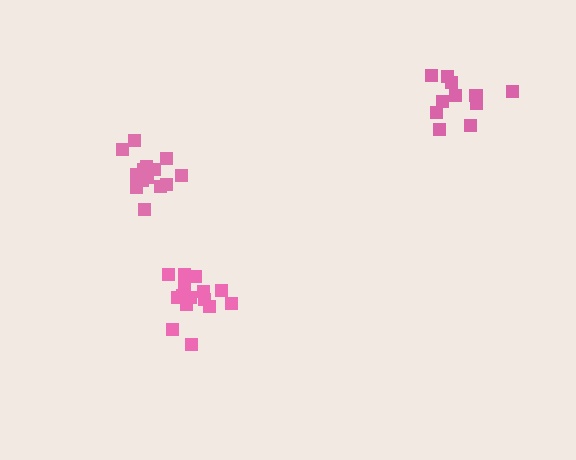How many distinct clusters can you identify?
There are 3 distinct clusters.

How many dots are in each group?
Group 1: 15 dots, Group 2: 11 dots, Group 3: 15 dots (41 total).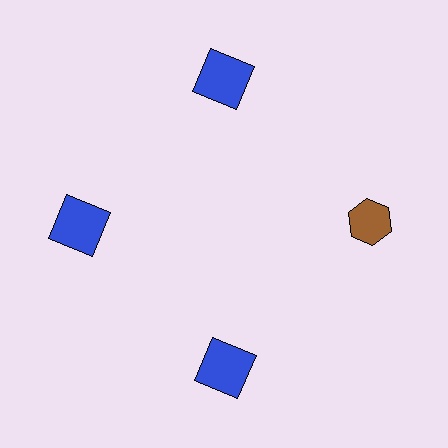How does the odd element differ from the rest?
It differs in both color (brown instead of blue) and shape (hexagon instead of square).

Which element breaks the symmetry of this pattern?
The brown hexagon at roughly the 3 o'clock position breaks the symmetry. All other shapes are blue squares.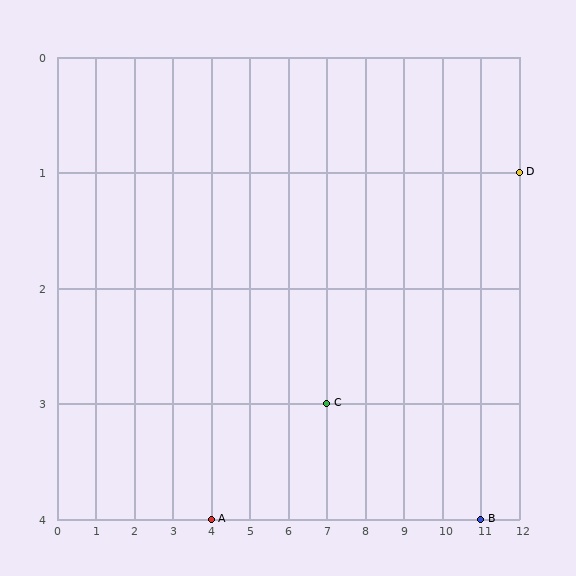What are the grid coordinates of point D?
Point D is at grid coordinates (12, 1).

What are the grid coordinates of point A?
Point A is at grid coordinates (4, 4).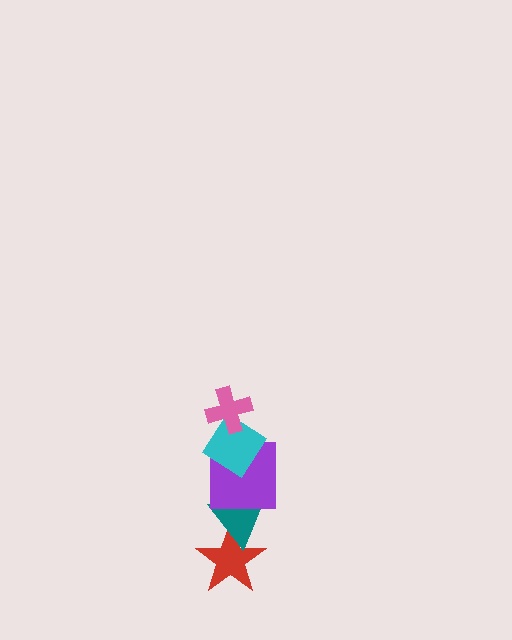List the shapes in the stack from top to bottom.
From top to bottom: the pink cross, the cyan diamond, the purple square, the teal triangle, the red star.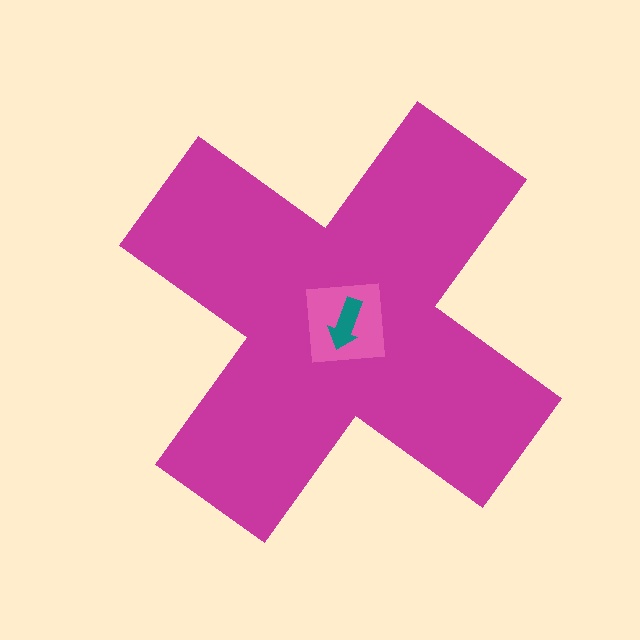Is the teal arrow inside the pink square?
Yes.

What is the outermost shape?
The magenta cross.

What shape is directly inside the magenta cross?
The pink square.